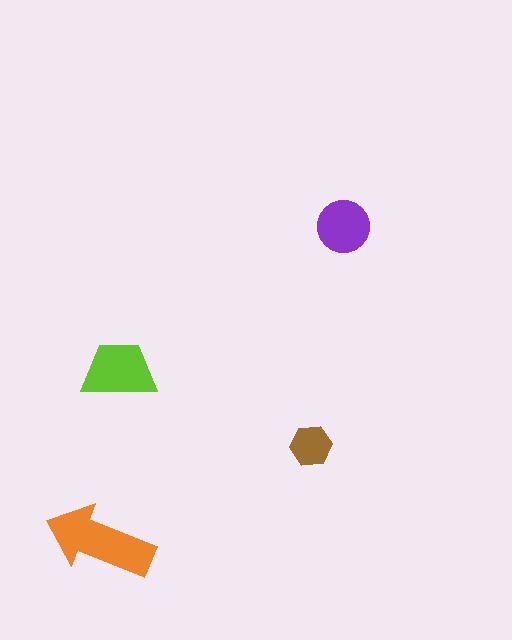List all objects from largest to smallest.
The orange arrow, the lime trapezoid, the purple circle, the brown hexagon.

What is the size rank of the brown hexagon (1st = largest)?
4th.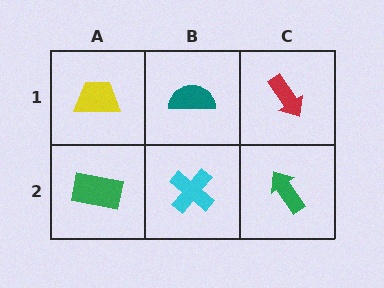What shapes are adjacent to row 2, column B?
A teal semicircle (row 1, column B), a green rectangle (row 2, column A), a green arrow (row 2, column C).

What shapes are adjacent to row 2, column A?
A yellow trapezoid (row 1, column A), a cyan cross (row 2, column B).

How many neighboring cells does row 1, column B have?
3.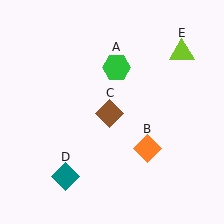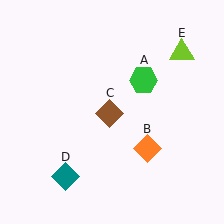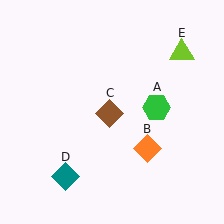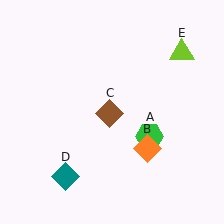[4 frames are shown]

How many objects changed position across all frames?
1 object changed position: green hexagon (object A).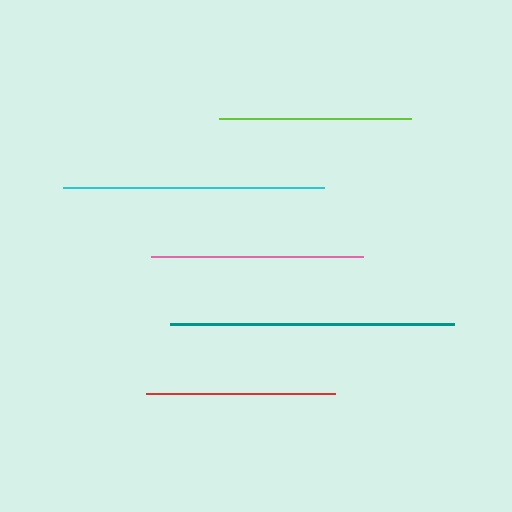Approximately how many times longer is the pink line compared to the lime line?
The pink line is approximately 1.1 times the length of the lime line.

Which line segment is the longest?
The teal line is the longest at approximately 284 pixels.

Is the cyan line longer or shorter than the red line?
The cyan line is longer than the red line.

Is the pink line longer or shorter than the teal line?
The teal line is longer than the pink line.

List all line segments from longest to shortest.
From longest to shortest: teal, cyan, pink, lime, red.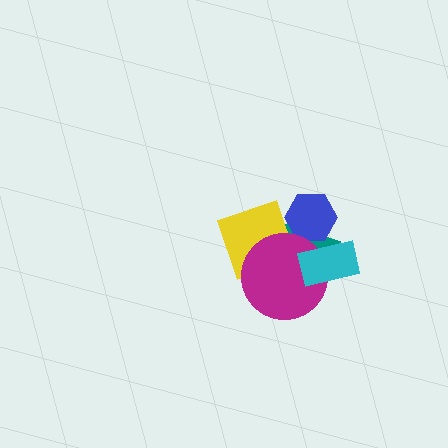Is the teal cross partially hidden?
Yes, it is partially covered by another shape.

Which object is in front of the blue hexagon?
The cyan rectangle is in front of the blue hexagon.